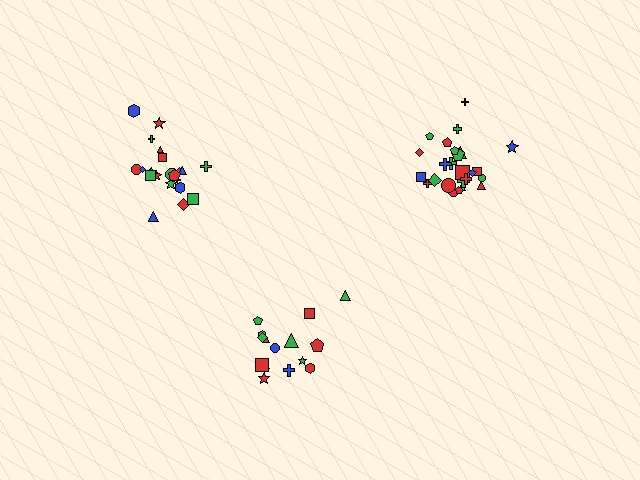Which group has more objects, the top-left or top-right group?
The top-right group.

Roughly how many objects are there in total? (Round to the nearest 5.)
Roughly 60 objects in total.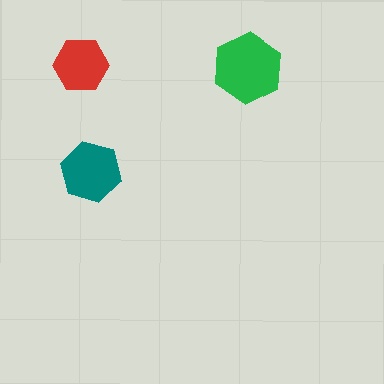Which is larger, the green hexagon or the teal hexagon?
The green one.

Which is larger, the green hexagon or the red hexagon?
The green one.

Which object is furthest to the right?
The green hexagon is rightmost.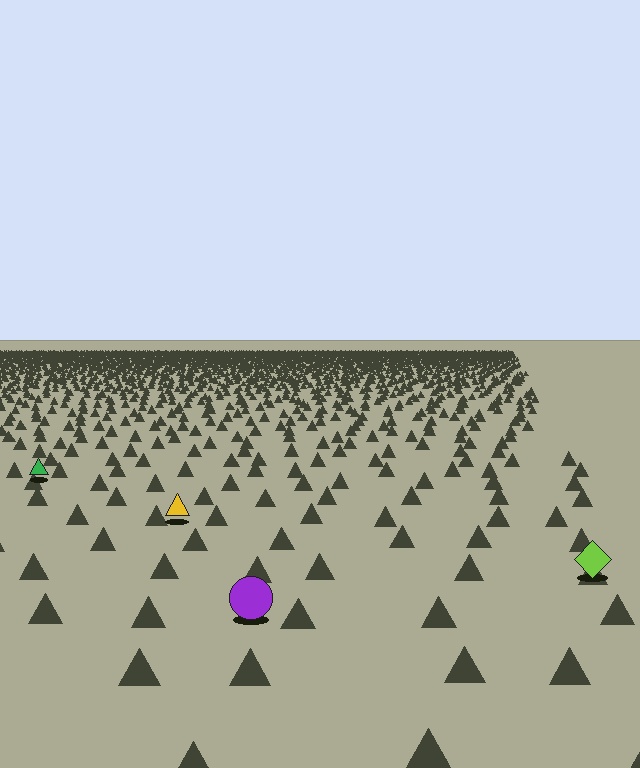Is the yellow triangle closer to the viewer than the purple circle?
No. The purple circle is closer — you can tell from the texture gradient: the ground texture is coarser near it.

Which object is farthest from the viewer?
The green triangle is farthest from the viewer. It appears smaller and the ground texture around it is denser.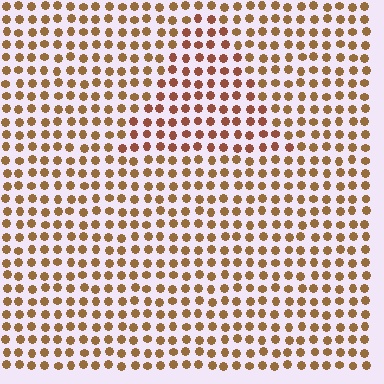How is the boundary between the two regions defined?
The boundary is defined purely by a slight shift in hue (about 22 degrees). Spacing, size, and orientation are identical on both sides.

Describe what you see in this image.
The image is filled with small brown elements in a uniform arrangement. A triangle-shaped region is visible where the elements are tinted to a slightly different hue, forming a subtle color boundary.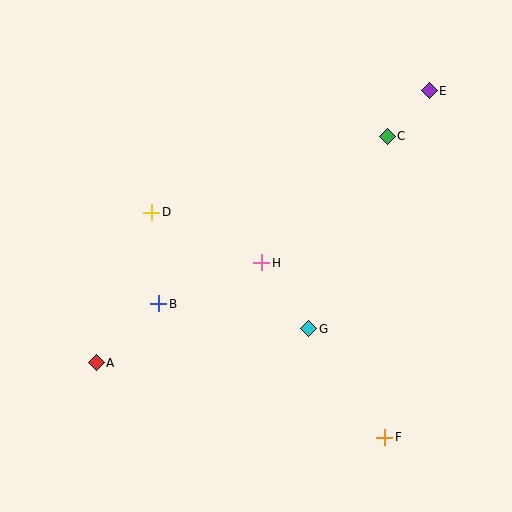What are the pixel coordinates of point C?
Point C is at (387, 136).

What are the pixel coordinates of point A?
Point A is at (96, 363).